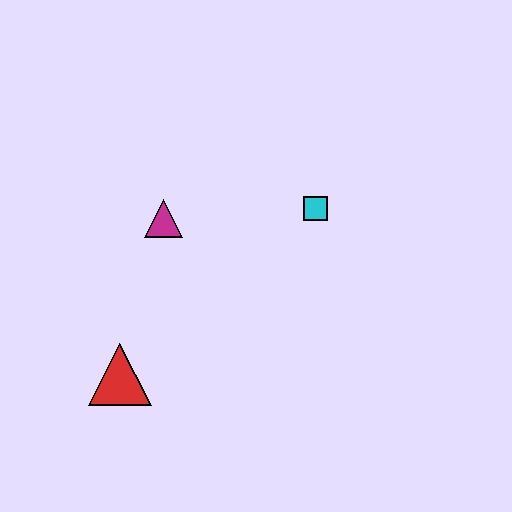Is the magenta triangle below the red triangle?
No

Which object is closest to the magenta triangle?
The cyan square is closest to the magenta triangle.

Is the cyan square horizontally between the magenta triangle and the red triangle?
No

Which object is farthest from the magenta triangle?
The red triangle is farthest from the magenta triangle.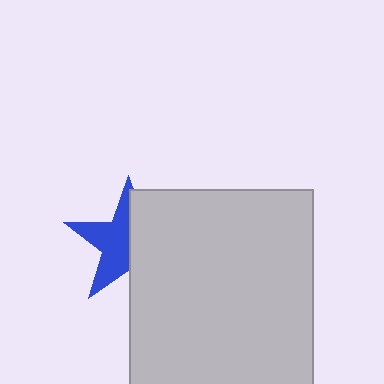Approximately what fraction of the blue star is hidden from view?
Roughly 48% of the blue star is hidden behind the light gray rectangle.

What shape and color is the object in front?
The object in front is a light gray rectangle.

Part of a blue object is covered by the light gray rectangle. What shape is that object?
It is a star.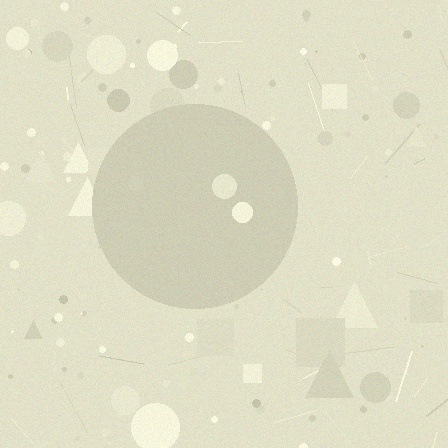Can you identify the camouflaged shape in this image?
The camouflaged shape is a circle.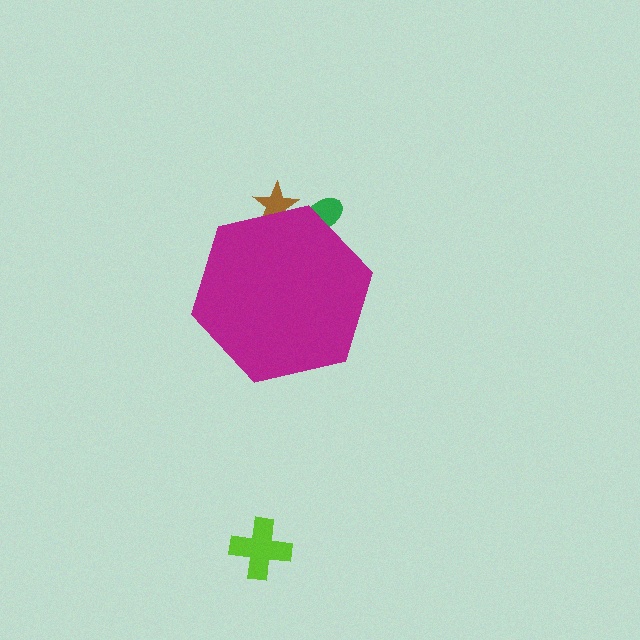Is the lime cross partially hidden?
No, the lime cross is fully visible.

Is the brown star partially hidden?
Yes, the brown star is partially hidden behind the magenta hexagon.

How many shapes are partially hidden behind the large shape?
2 shapes are partially hidden.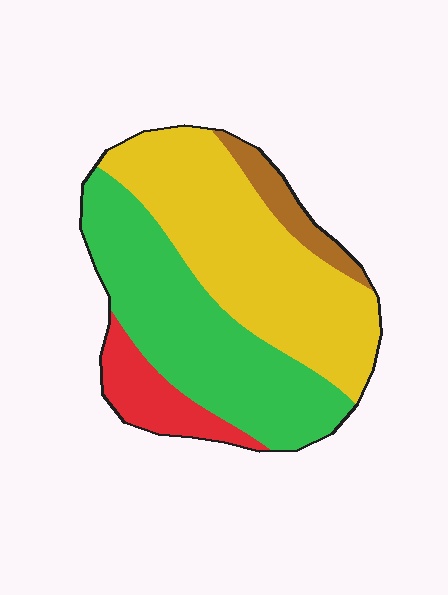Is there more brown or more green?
Green.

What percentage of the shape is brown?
Brown takes up less than a quarter of the shape.